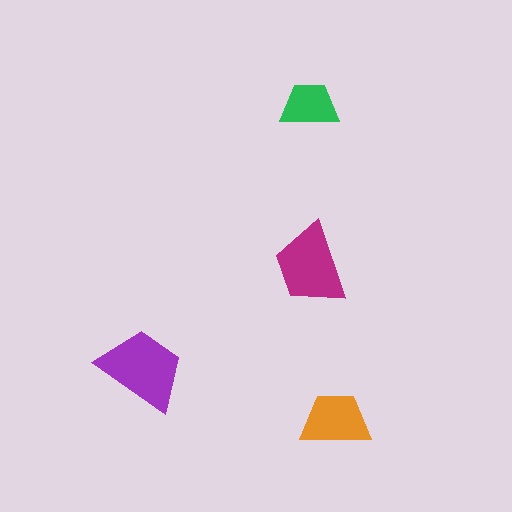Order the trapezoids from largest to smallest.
the purple one, the magenta one, the orange one, the green one.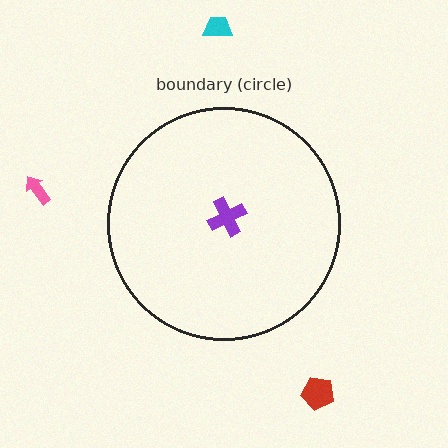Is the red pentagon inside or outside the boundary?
Outside.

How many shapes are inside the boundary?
1 inside, 3 outside.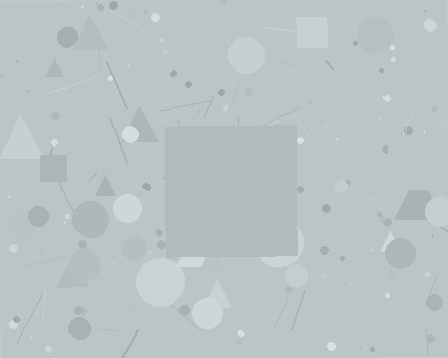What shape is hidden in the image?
A square is hidden in the image.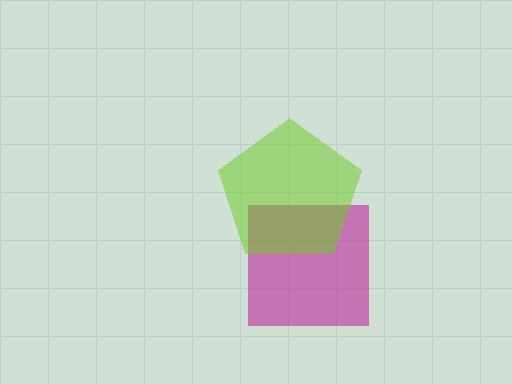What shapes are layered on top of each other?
The layered shapes are: a magenta square, a lime pentagon.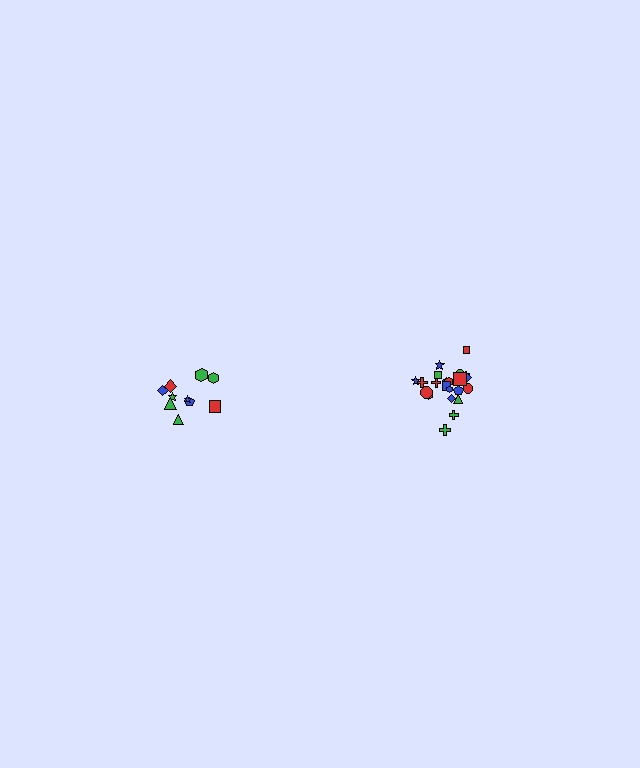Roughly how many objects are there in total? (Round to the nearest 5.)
Roughly 30 objects in total.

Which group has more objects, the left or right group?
The right group.